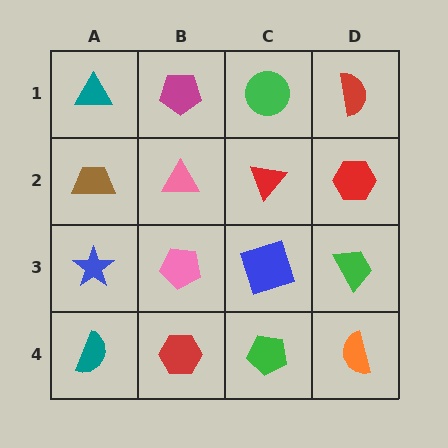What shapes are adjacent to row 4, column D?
A green trapezoid (row 3, column D), a green pentagon (row 4, column C).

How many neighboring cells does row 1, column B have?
3.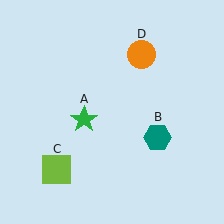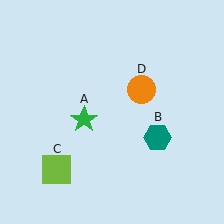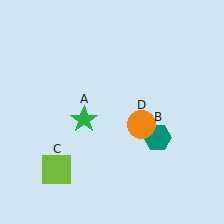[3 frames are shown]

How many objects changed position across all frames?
1 object changed position: orange circle (object D).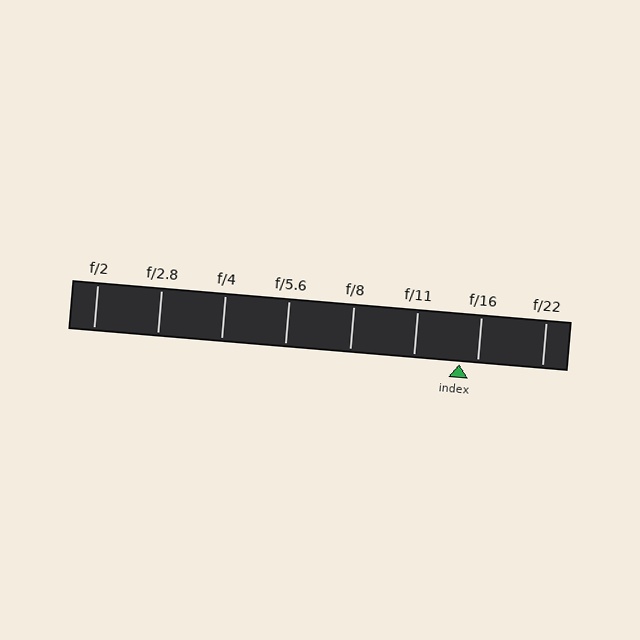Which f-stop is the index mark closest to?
The index mark is closest to f/16.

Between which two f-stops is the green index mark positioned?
The index mark is between f/11 and f/16.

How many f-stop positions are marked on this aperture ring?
There are 8 f-stop positions marked.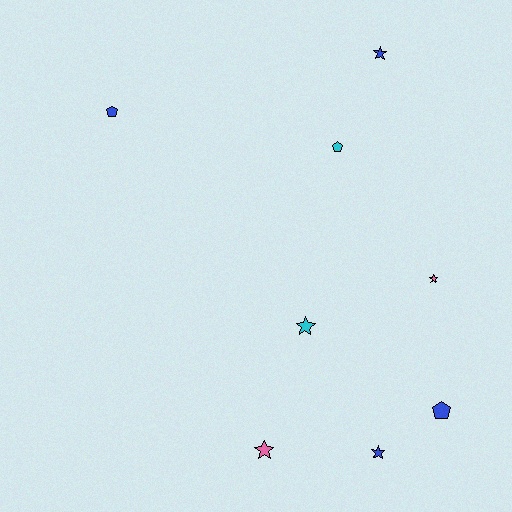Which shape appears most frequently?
Star, with 5 objects.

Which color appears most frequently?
Blue, with 4 objects.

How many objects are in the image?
There are 8 objects.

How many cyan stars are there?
There is 1 cyan star.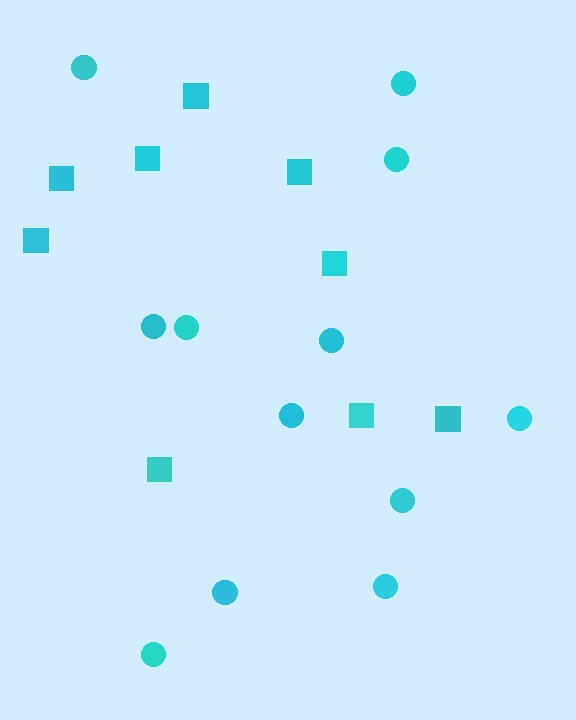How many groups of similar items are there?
There are 2 groups: one group of squares (9) and one group of circles (12).